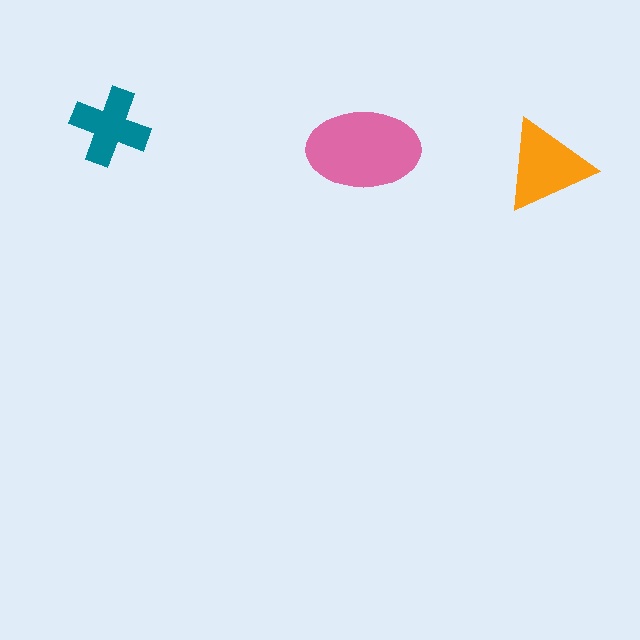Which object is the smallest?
The teal cross.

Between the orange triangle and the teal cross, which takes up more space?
The orange triangle.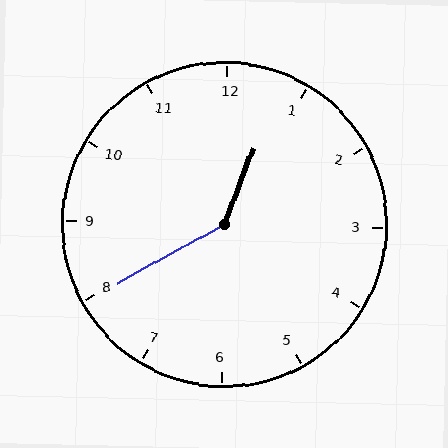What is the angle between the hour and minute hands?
Approximately 140 degrees.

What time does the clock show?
12:40.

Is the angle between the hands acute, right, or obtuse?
It is obtuse.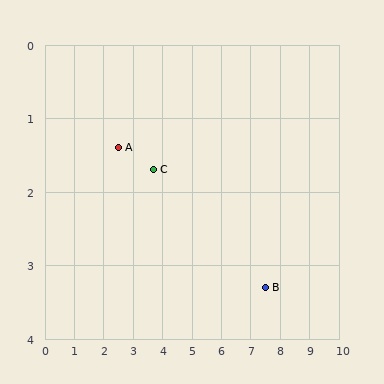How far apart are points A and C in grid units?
Points A and C are about 1.2 grid units apart.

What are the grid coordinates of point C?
Point C is at approximately (3.7, 1.7).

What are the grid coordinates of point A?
Point A is at approximately (2.5, 1.4).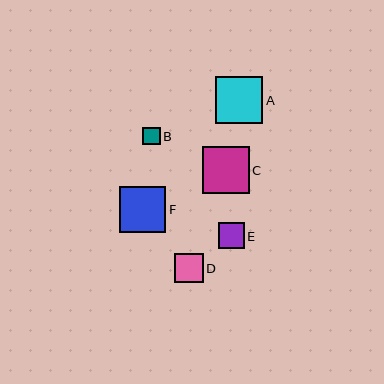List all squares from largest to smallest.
From largest to smallest: C, A, F, D, E, B.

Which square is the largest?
Square C is the largest with a size of approximately 47 pixels.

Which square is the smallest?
Square B is the smallest with a size of approximately 17 pixels.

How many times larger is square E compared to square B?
Square E is approximately 1.5 times the size of square B.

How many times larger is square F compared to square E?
Square F is approximately 1.8 times the size of square E.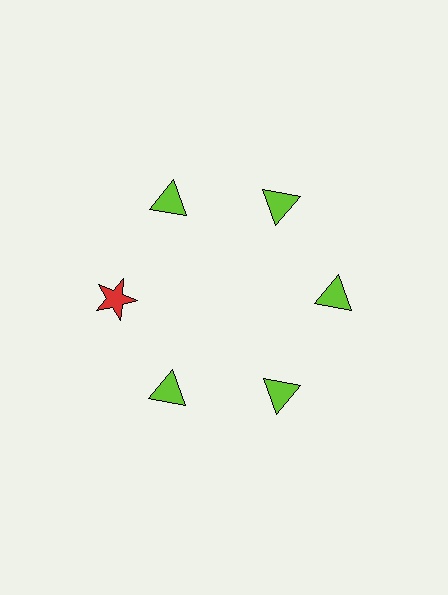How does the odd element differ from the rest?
It differs in both color (red instead of lime) and shape (star instead of triangle).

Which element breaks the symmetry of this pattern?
The red star at roughly the 9 o'clock position breaks the symmetry. All other shapes are lime triangles.